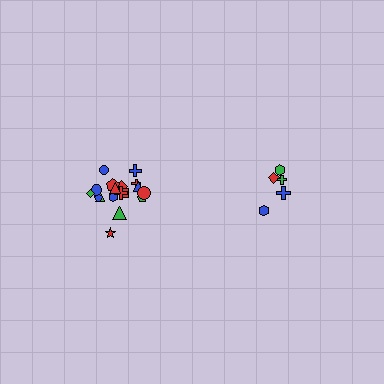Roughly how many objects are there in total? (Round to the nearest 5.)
Roughly 25 objects in total.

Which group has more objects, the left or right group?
The left group.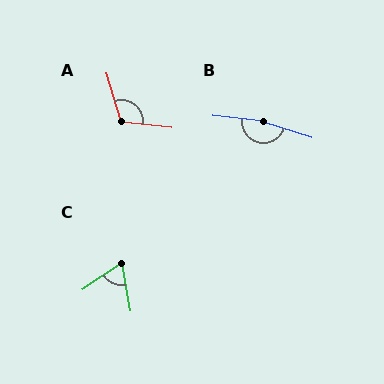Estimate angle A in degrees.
Approximately 114 degrees.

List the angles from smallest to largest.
C (66°), A (114°), B (169°).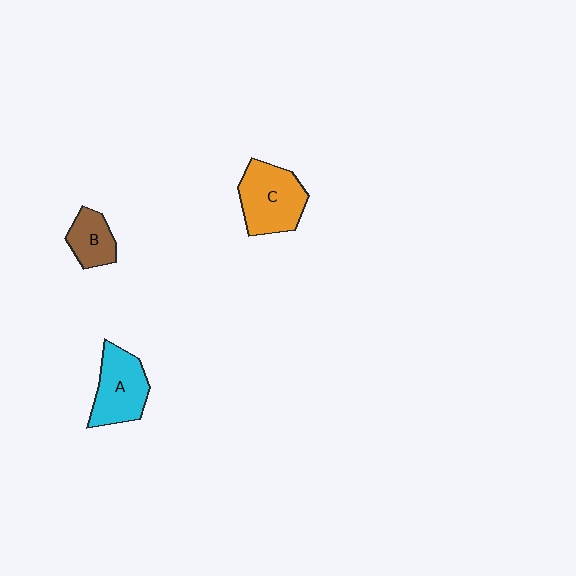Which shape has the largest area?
Shape C (orange).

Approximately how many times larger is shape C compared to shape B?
Approximately 1.8 times.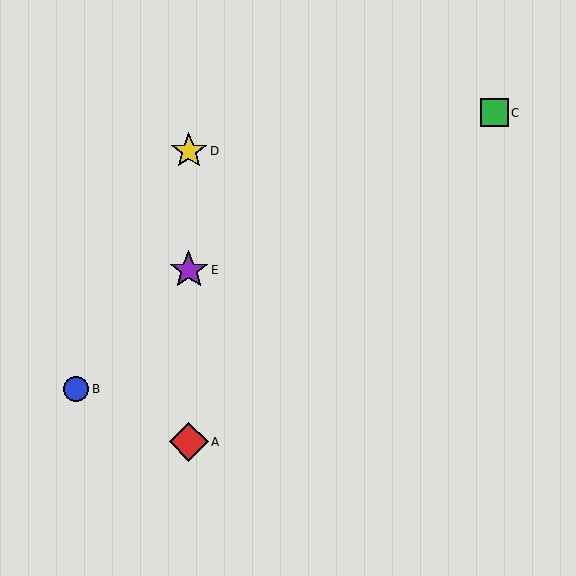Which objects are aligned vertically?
Objects A, D, E are aligned vertically.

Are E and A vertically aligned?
Yes, both are at x≈189.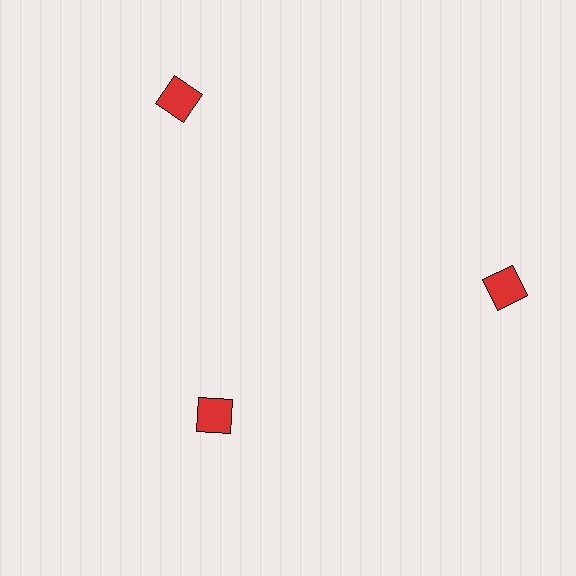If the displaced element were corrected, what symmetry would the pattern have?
It would have 3-fold rotational symmetry — the pattern would map onto itself every 120 degrees.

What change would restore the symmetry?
The symmetry would be restored by moving it outward, back onto the ring so that all 3 squares sit at equal angles and equal distance from the center.